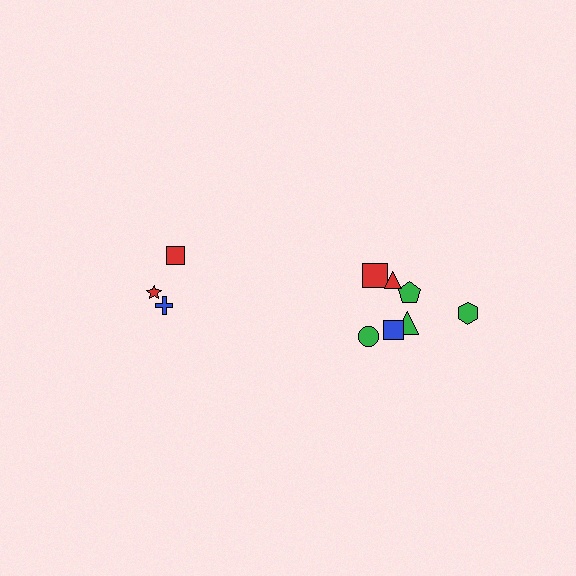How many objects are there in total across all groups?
There are 10 objects.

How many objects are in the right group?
There are 7 objects.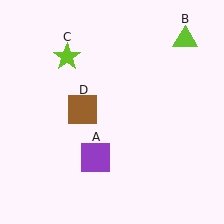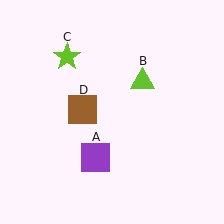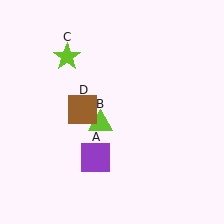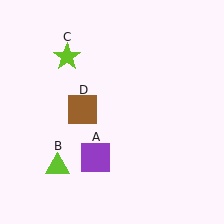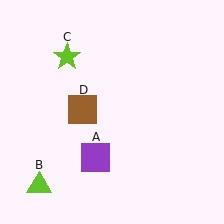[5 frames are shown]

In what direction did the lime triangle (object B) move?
The lime triangle (object B) moved down and to the left.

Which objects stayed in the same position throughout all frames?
Purple square (object A) and lime star (object C) and brown square (object D) remained stationary.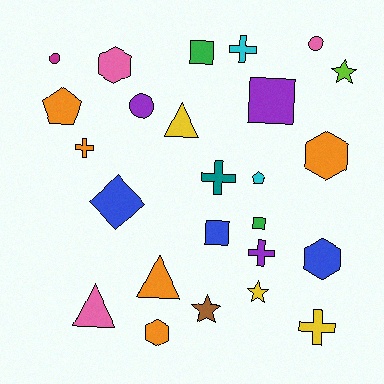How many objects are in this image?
There are 25 objects.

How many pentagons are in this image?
There are 2 pentagons.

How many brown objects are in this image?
There is 1 brown object.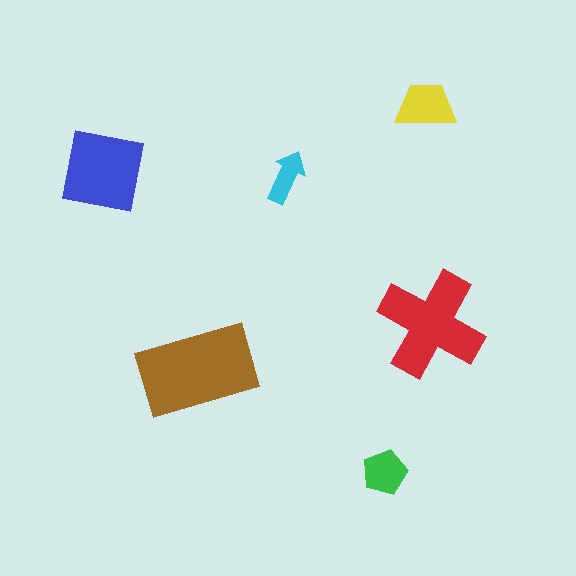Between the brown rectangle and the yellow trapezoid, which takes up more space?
The brown rectangle.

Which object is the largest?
The brown rectangle.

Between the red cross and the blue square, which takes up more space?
The red cross.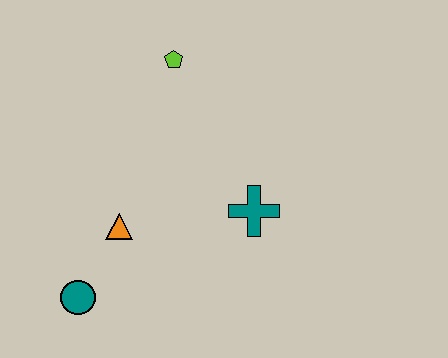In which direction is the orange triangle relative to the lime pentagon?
The orange triangle is below the lime pentagon.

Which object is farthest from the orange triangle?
The lime pentagon is farthest from the orange triangle.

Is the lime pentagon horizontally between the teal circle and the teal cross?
Yes